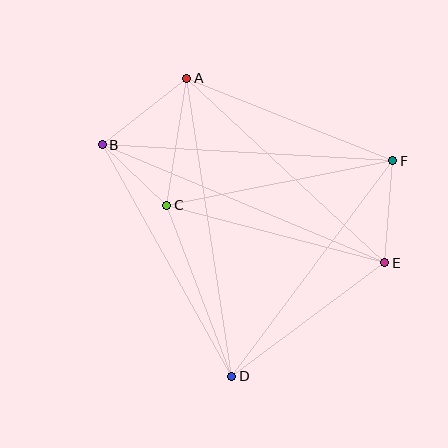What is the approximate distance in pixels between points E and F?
The distance between E and F is approximately 102 pixels.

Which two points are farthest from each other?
Points B and E are farthest from each other.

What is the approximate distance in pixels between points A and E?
The distance between A and E is approximately 271 pixels.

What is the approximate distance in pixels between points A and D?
The distance between A and D is approximately 301 pixels.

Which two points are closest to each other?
Points B and C are closest to each other.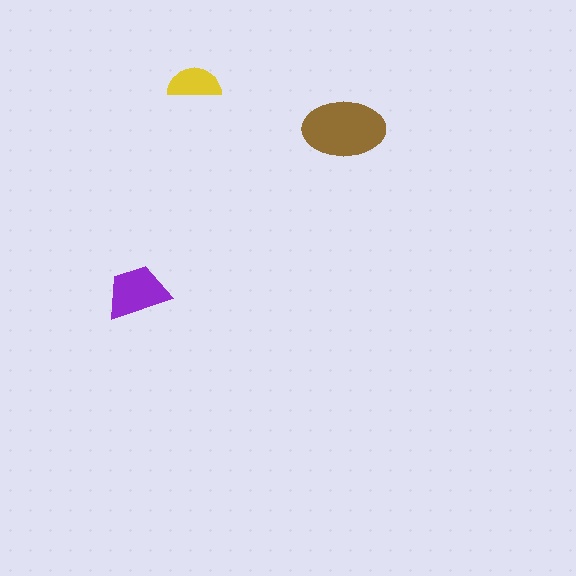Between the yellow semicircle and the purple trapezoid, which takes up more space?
The purple trapezoid.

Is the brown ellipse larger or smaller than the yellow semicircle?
Larger.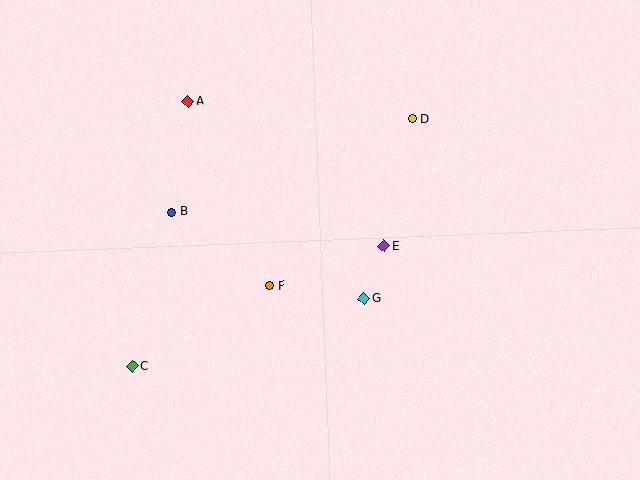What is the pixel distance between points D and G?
The distance between D and G is 186 pixels.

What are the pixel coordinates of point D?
Point D is at (413, 119).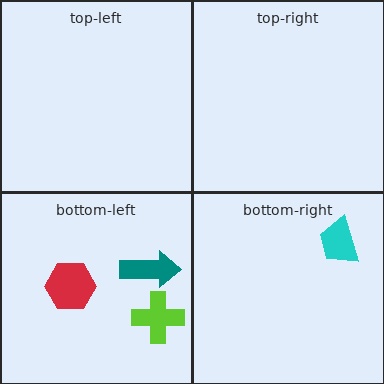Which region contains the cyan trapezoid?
The bottom-right region.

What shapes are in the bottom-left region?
The lime cross, the red hexagon, the teal arrow.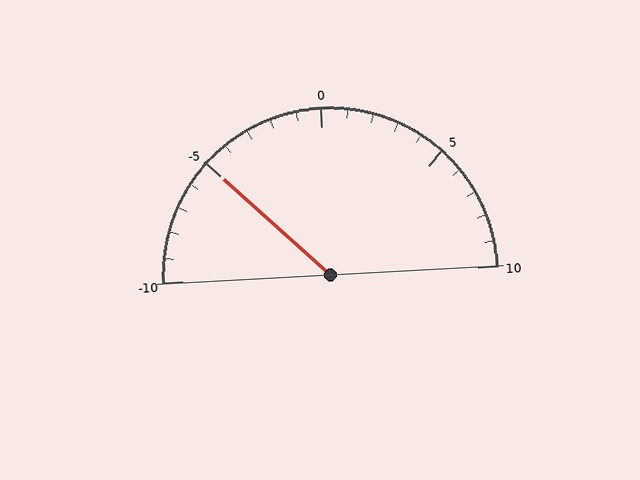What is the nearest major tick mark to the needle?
The nearest major tick mark is -5.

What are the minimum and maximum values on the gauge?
The gauge ranges from -10 to 10.